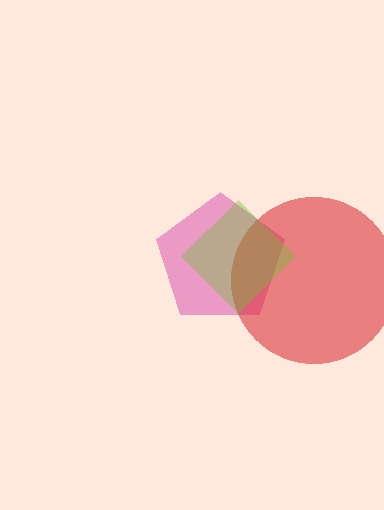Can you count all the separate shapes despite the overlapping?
Yes, there are 3 separate shapes.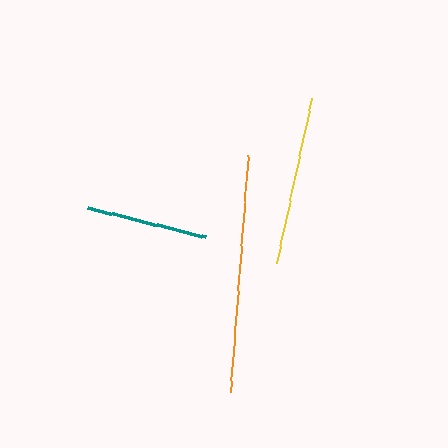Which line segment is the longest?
The orange line is the longest at approximately 237 pixels.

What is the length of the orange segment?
The orange segment is approximately 237 pixels long.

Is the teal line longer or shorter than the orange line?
The orange line is longer than the teal line.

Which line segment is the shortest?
The teal line is the shortest at approximately 122 pixels.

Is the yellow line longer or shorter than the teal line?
The yellow line is longer than the teal line.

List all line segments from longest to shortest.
From longest to shortest: orange, yellow, teal.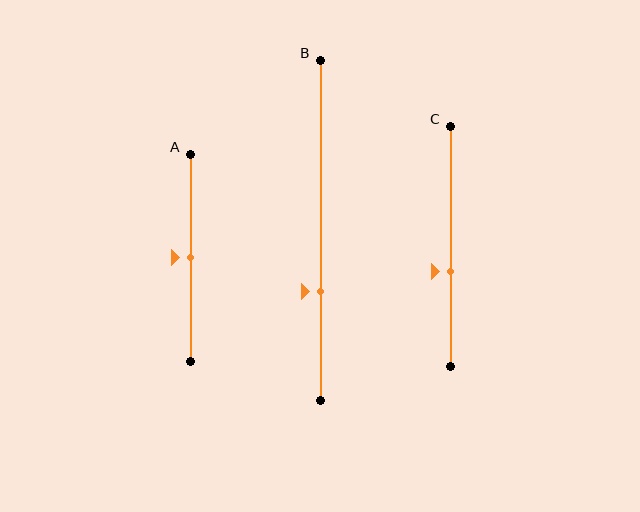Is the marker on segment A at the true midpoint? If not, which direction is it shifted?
Yes, the marker on segment A is at the true midpoint.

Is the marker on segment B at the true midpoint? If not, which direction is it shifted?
No, the marker on segment B is shifted downward by about 18% of the segment length.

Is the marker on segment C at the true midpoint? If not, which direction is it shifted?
No, the marker on segment C is shifted downward by about 11% of the segment length.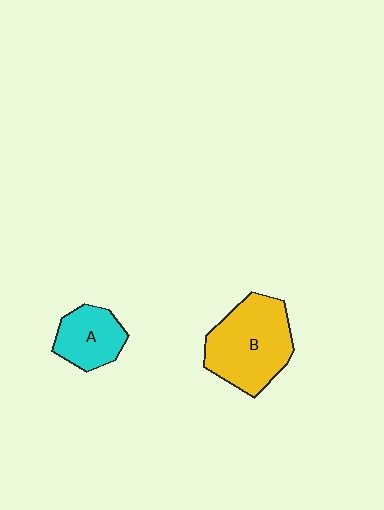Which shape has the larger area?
Shape B (yellow).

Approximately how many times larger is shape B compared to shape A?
Approximately 1.8 times.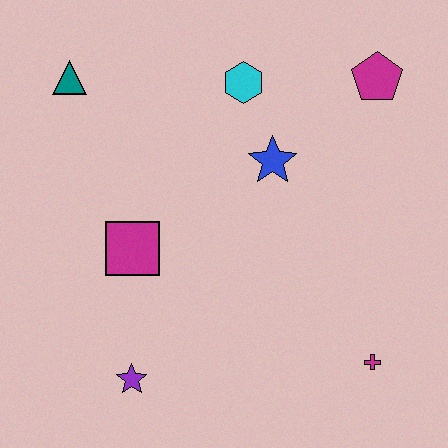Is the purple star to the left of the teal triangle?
No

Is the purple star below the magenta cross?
Yes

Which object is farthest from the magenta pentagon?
The purple star is farthest from the magenta pentagon.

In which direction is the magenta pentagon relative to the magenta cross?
The magenta pentagon is above the magenta cross.